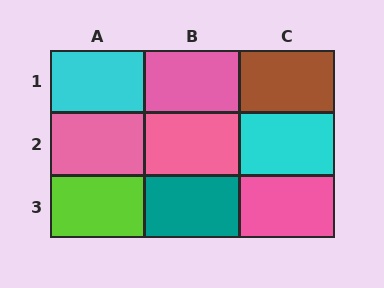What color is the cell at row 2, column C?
Cyan.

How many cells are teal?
1 cell is teal.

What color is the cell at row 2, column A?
Pink.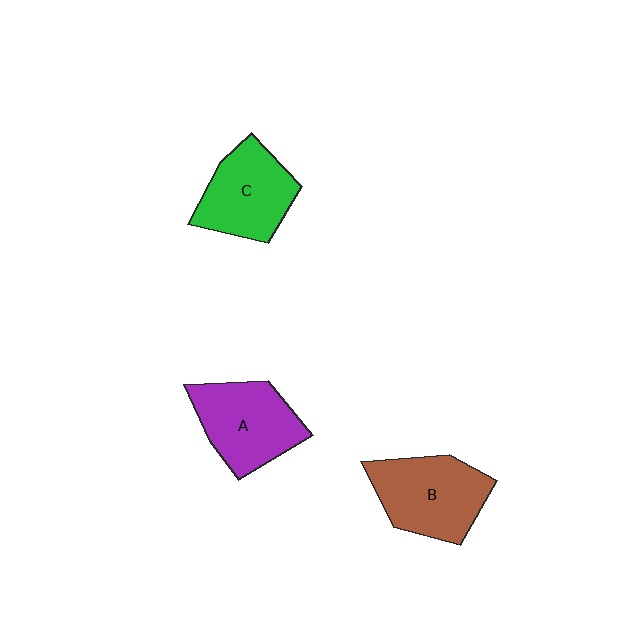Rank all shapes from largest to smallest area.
From largest to smallest: B (brown), A (purple), C (green).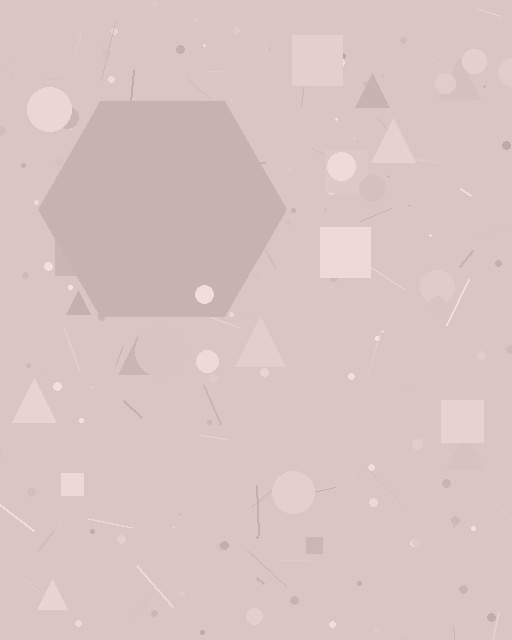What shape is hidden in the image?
A hexagon is hidden in the image.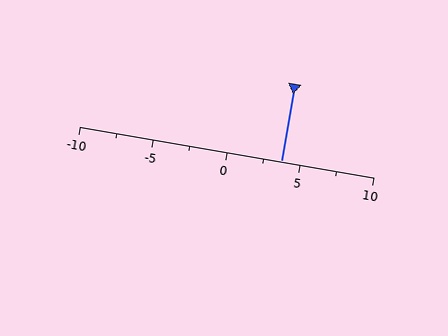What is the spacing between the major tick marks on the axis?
The major ticks are spaced 5 apart.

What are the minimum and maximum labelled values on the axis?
The axis runs from -10 to 10.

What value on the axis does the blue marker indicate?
The marker indicates approximately 3.8.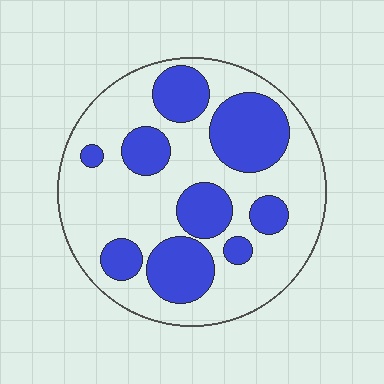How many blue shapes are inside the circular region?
9.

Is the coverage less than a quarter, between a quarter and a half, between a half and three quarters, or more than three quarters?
Between a quarter and a half.